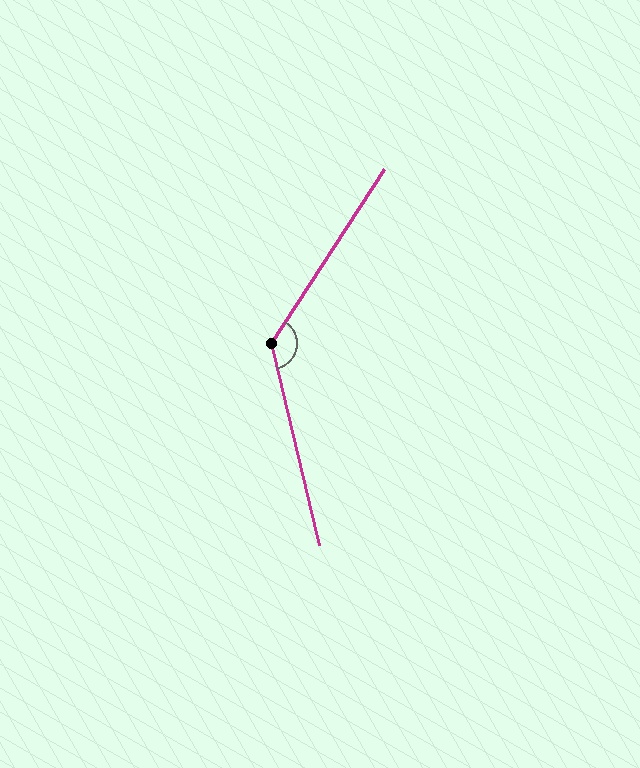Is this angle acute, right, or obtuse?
It is obtuse.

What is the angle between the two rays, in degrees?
Approximately 134 degrees.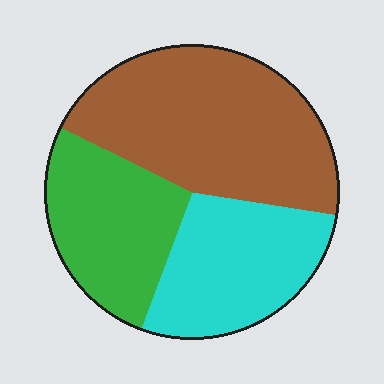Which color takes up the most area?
Brown, at roughly 45%.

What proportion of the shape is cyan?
Cyan covers around 30% of the shape.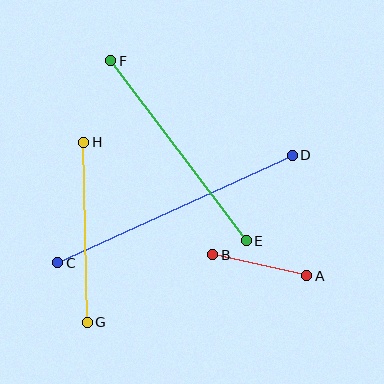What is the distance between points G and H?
The distance is approximately 180 pixels.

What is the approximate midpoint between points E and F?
The midpoint is at approximately (178, 151) pixels.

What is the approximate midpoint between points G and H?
The midpoint is at approximately (85, 232) pixels.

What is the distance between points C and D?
The distance is approximately 258 pixels.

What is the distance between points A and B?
The distance is approximately 96 pixels.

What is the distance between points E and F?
The distance is approximately 225 pixels.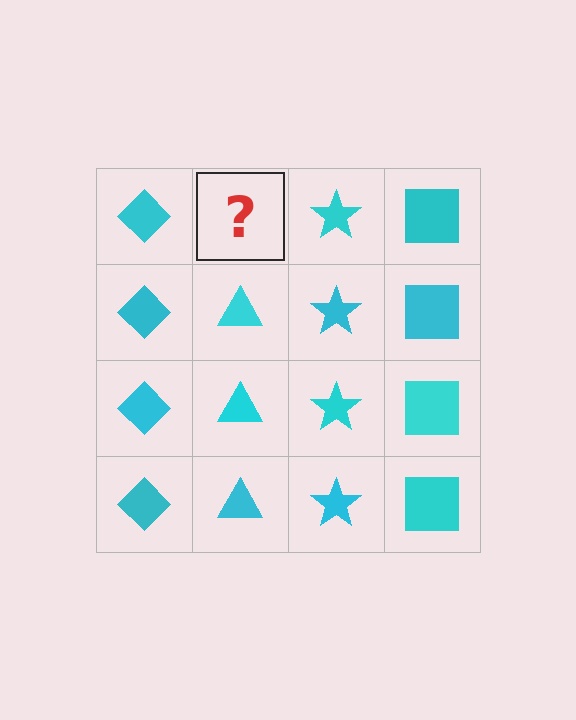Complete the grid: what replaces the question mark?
The question mark should be replaced with a cyan triangle.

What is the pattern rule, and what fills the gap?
The rule is that each column has a consistent shape. The gap should be filled with a cyan triangle.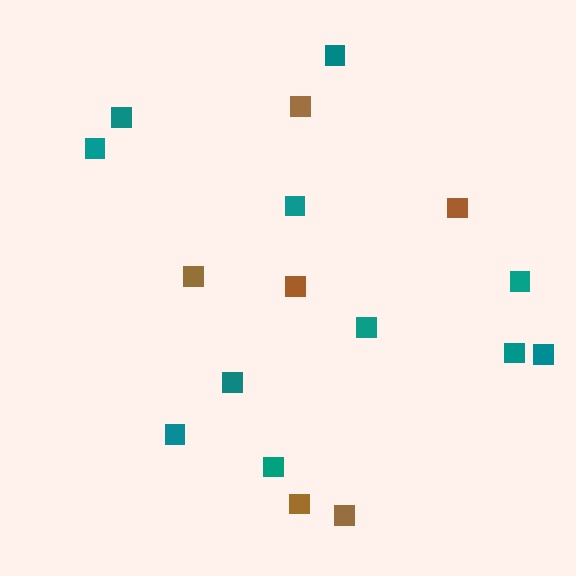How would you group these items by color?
There are 2 groups: one group of brown squares (6) and one group of teal squares (11).